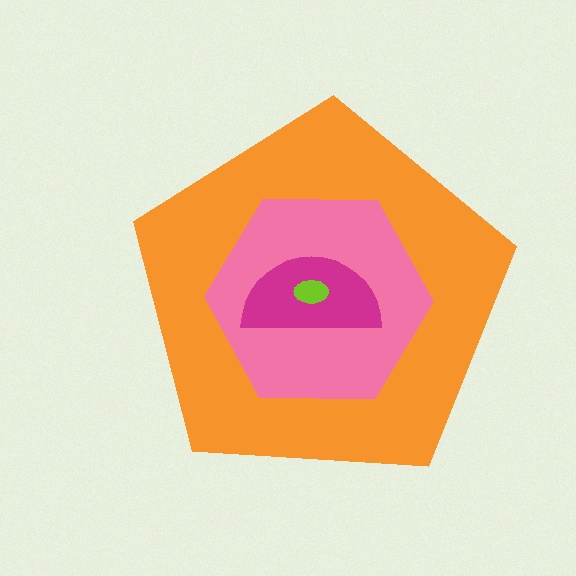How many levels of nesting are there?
4.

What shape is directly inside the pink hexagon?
The magenta semicircle.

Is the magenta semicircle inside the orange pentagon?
Yes.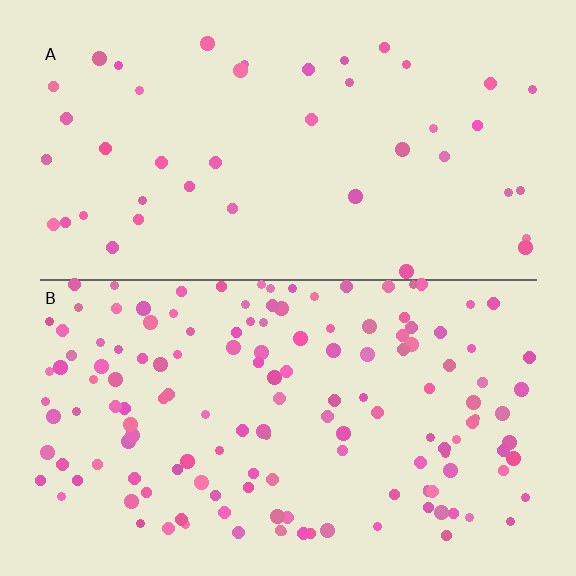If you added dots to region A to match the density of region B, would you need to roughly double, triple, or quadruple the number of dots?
Approximately triple.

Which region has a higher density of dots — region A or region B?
B (the bottom).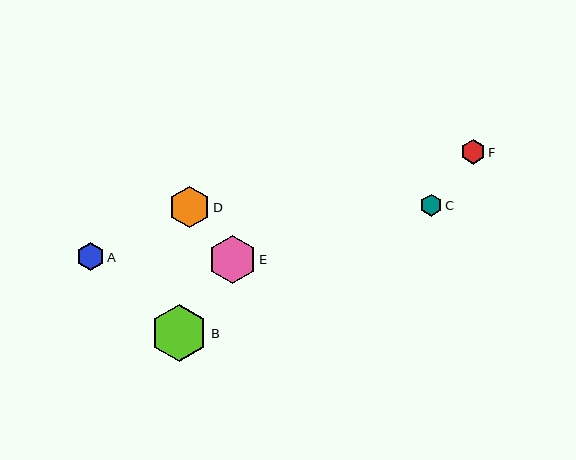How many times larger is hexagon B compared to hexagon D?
Hexagon B is approximately 1.4 times the size of hexagon D.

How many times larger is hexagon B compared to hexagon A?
Hexagon B is approximately 2.1 times the size of hexagon A.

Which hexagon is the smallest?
Hexagon C is the smallest with a size of approximately 22 pixels.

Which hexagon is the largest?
Hexagon B is the largest with a size of approximately 57 pixels.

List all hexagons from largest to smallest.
From largest to smallest: B, E, D, A, F, C.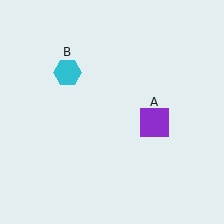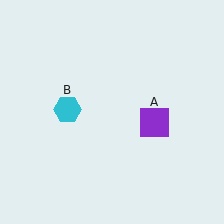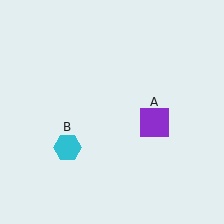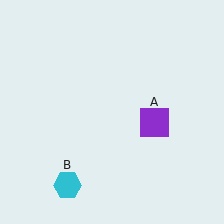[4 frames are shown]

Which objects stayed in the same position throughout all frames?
Purple square (object A) remained stationary.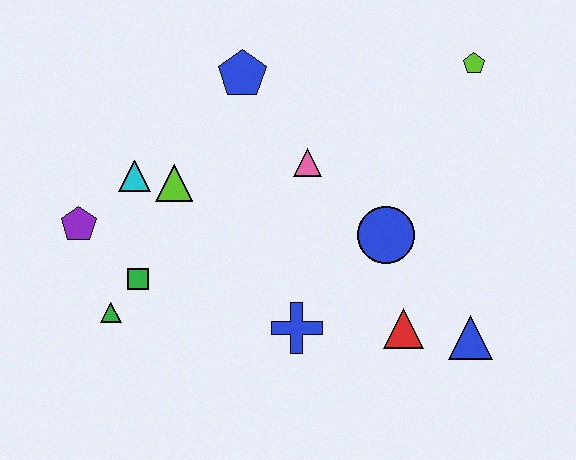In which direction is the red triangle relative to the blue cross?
The red triangle is to the right of the blue cross.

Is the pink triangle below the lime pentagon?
Yes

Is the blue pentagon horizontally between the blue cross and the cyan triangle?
Yes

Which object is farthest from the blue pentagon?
The blue triangle is farthest from the blue pentagon.